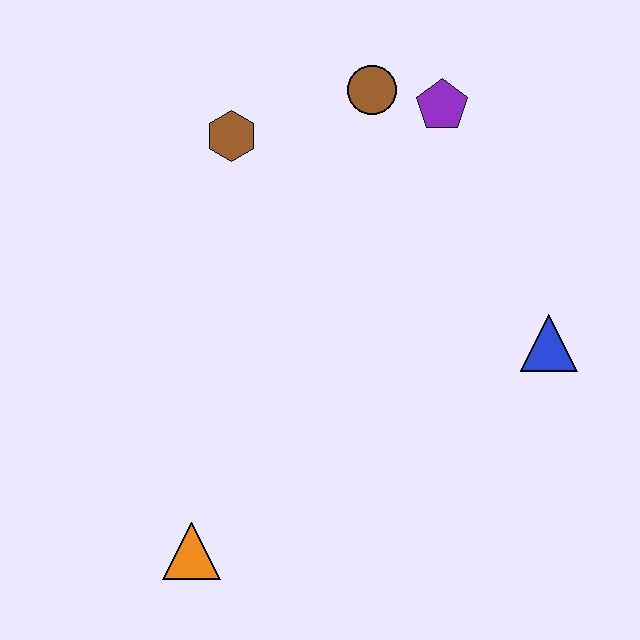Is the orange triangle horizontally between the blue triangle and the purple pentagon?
No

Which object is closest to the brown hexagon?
The brown circle is closest to the brown hexagon.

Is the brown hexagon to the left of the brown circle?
Yes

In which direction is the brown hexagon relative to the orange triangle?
The brown hexagon is above the orange triangle.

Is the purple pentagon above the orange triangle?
Yes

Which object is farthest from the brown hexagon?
The orange triangle is farthest from the brown hexagon.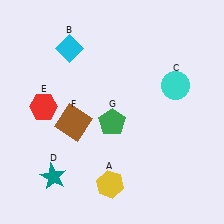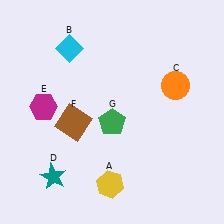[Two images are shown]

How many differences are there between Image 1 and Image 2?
There are 2 differences between the two images.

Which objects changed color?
C changed from cyan to orange. E changed from red to magenta.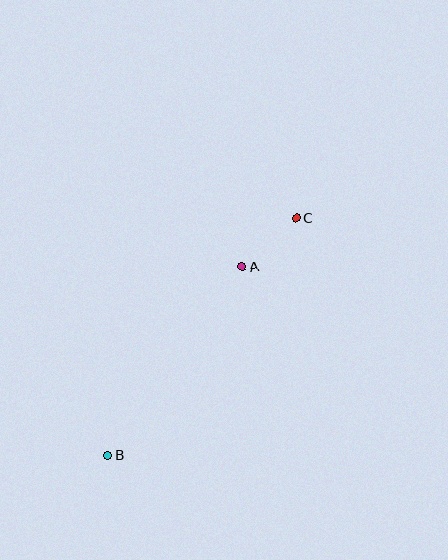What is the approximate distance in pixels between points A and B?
The distance between A and B is approximately 232 pixels.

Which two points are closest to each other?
Points A and C are closest to each other.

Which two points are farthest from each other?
Points B and C are farthest from each other.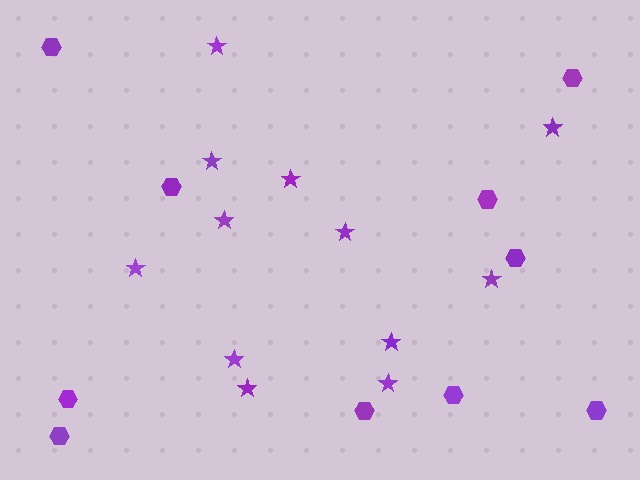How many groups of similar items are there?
There are 2 groups: one group of hexagons (10) and one group of stars (12).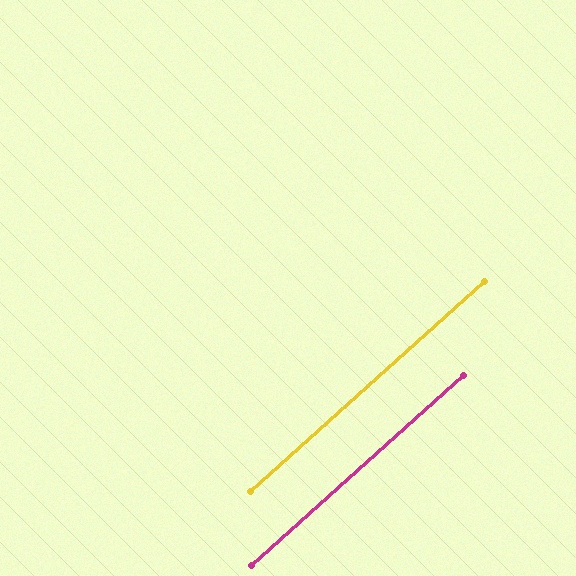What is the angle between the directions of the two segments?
Approximately 0 degrees.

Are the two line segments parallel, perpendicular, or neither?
Parallel — their directions differ by only 0.2°.